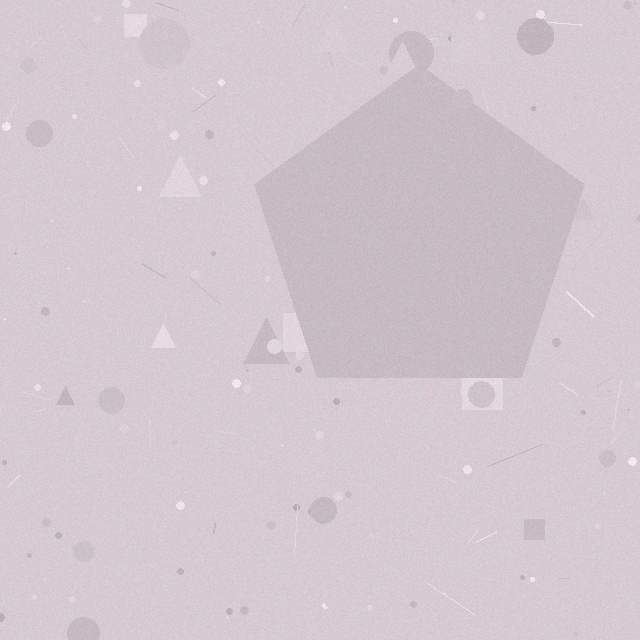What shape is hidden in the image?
A pentagon is hidden in the image.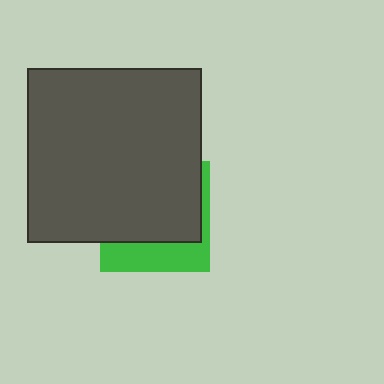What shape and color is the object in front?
The object in front is a dark gray square.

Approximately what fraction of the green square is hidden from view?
Roughly 69% of the green square is hidden behind the dark gray square.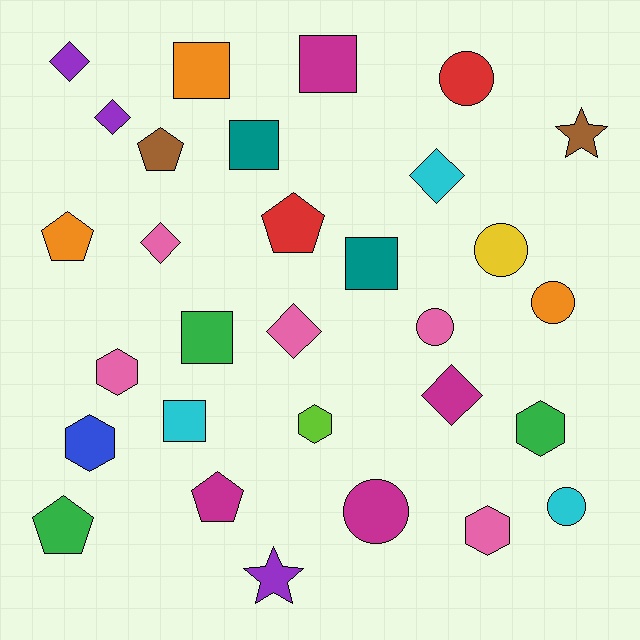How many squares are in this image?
There are 6 squares.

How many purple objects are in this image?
There are 3 purple objects.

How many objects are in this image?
There are 30 objects.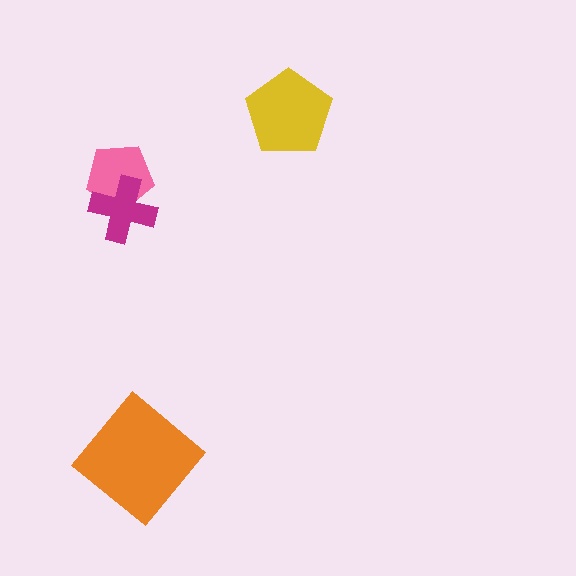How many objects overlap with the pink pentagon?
1 object overlaps with the pink pentagon.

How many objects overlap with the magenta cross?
1 object overlaps with the magenta cross.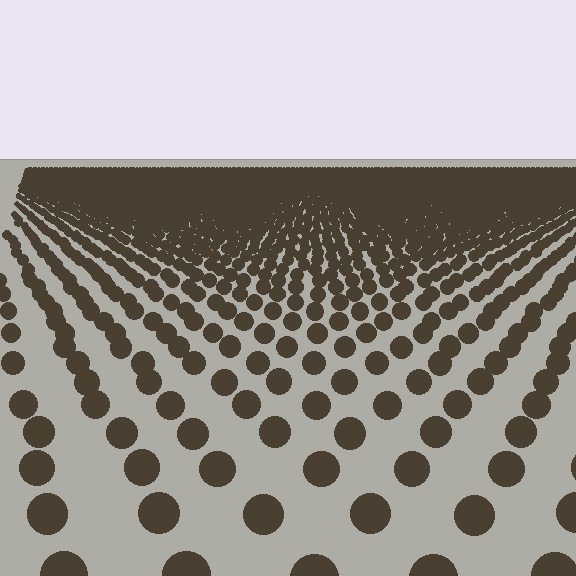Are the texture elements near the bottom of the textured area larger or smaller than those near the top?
Larger. Near the bottom, elements are closer to the viewer and appear at a bigger on-screen size.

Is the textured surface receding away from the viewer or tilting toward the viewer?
The surface is receding away from the viewer. Texture elements get smaller and denser toward the top.